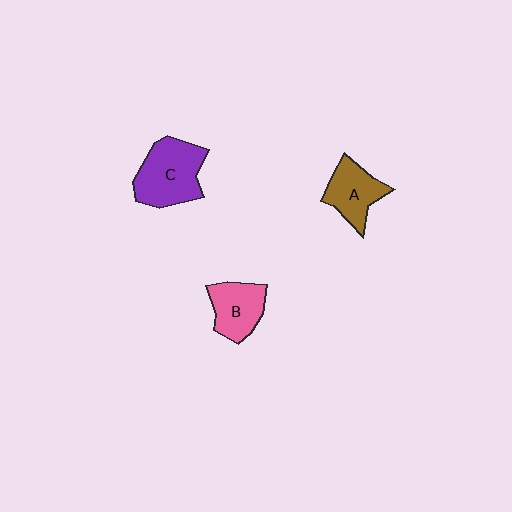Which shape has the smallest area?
Shape B (pink).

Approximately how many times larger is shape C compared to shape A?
Approximately 1.4 times.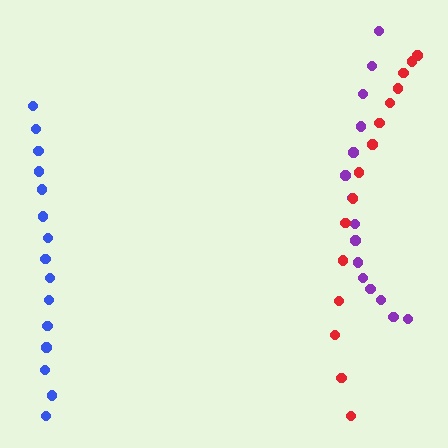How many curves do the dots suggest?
There are 3 distinct paths.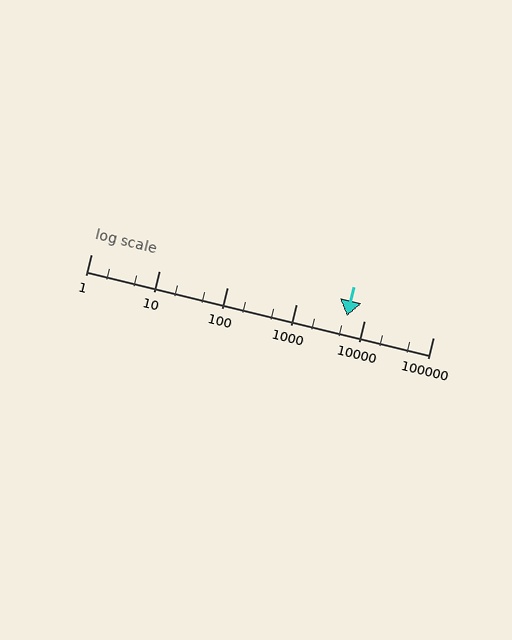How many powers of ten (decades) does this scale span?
The scale spans 5 decades, from 1 to 100000.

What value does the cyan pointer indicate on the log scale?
The pointer indicates approximately 5600.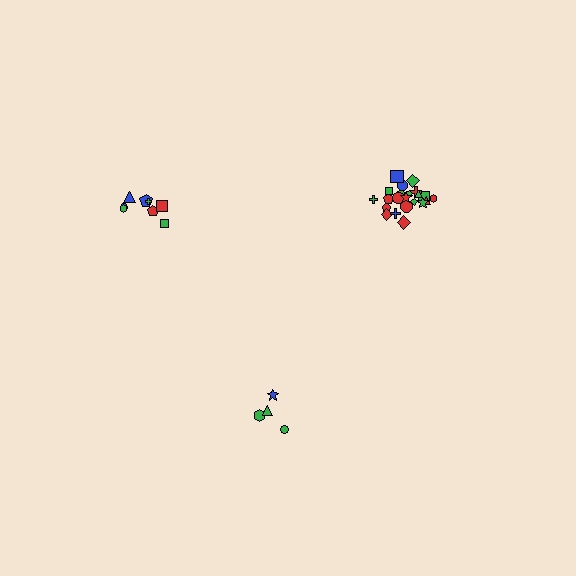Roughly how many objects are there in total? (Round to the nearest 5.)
Roughly 35 objects in total.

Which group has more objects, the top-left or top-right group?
The top-right group.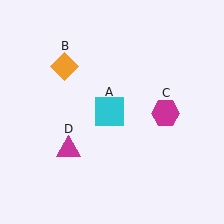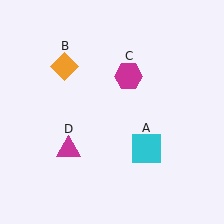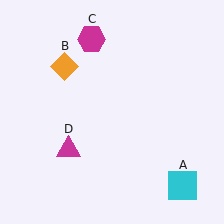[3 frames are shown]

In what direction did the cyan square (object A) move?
The cyan square (object A) moved down and to the right.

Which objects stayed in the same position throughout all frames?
Orange diamond (object B) and magenta triangle (object D) remained stationary.